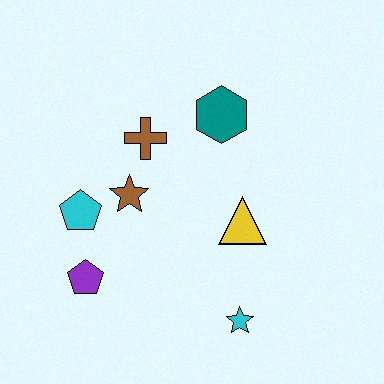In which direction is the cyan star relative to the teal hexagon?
The cyan star is below the teal hexagon.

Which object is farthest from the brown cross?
The cyan star is farthest from the brown cross.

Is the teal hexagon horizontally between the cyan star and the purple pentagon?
Yes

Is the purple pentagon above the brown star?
No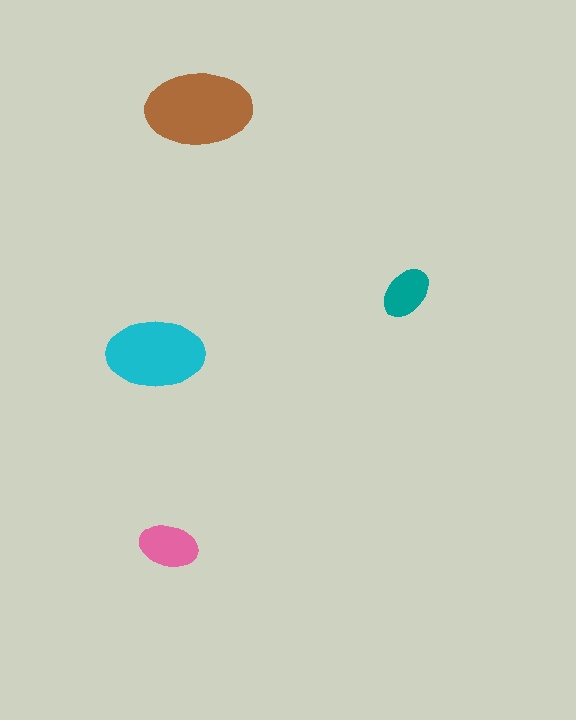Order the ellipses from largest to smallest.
the brown one, the cyan one, the pink one, the teal one.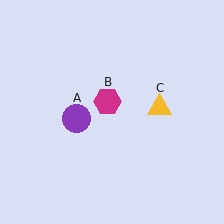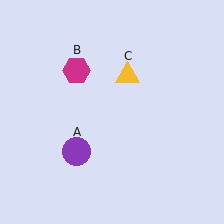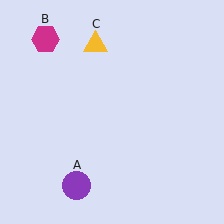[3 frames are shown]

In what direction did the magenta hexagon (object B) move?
The magenta hexagon (object B) moved up and to the left.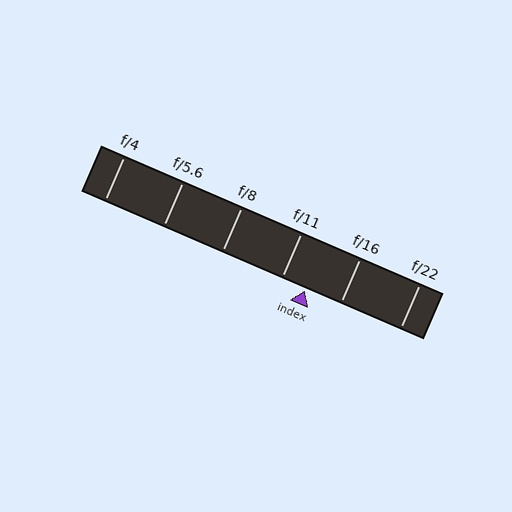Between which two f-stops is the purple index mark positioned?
The index mark is between f/11 and f/16.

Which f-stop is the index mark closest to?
The index mark is closest to f/11.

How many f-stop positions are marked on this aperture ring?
There are 6 f-stop positions marked.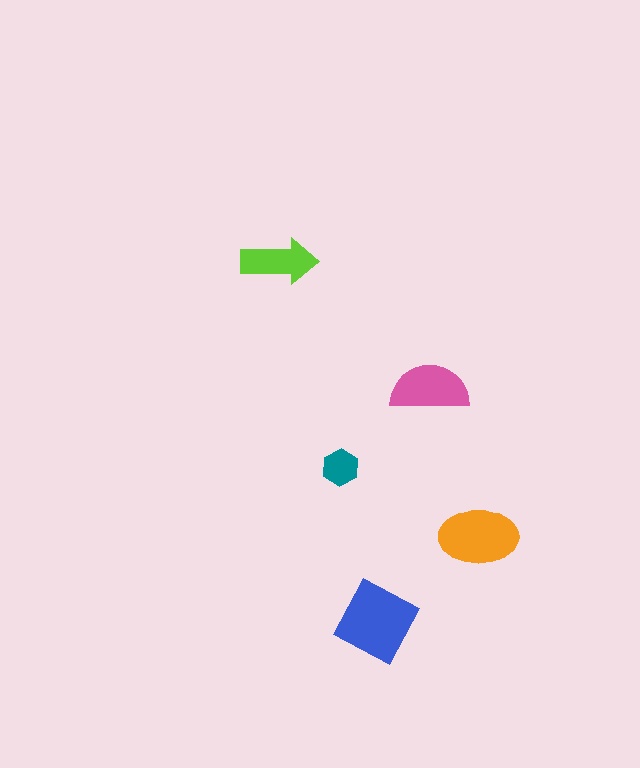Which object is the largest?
The blue diamond.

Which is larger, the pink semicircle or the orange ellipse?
The orange ellipse.